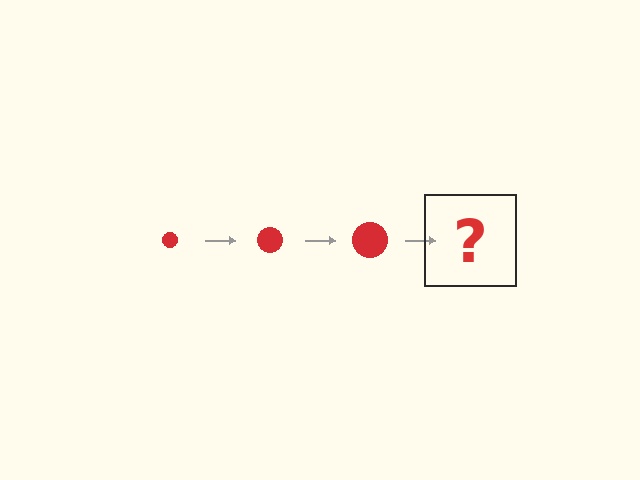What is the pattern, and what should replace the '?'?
The pattern is that the circle gets progressively larger each step. The '?' should be a red circle, larger than the previous one.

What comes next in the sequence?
The next element should be a red circle, larger than the previous one.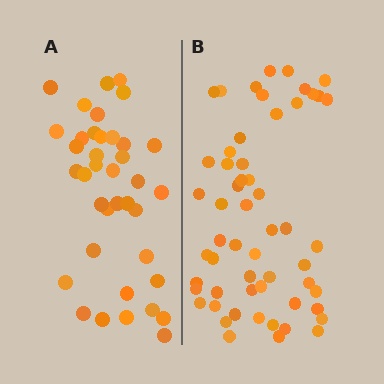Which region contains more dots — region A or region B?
Region B (the right region) has more dots.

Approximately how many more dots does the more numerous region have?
Region B has approximately 20 more dots than region A.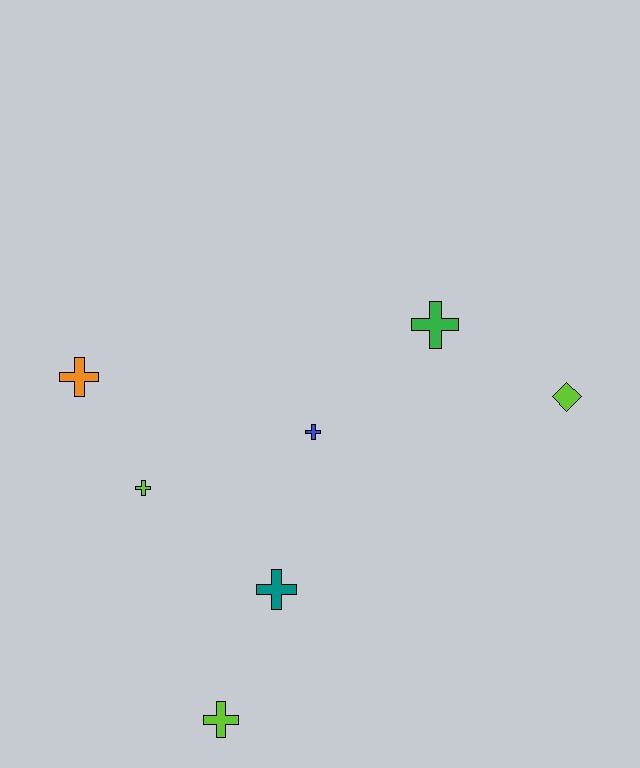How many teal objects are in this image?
There is 1 teal object.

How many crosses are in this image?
There are 6 crosses.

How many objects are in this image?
There are 7 objects.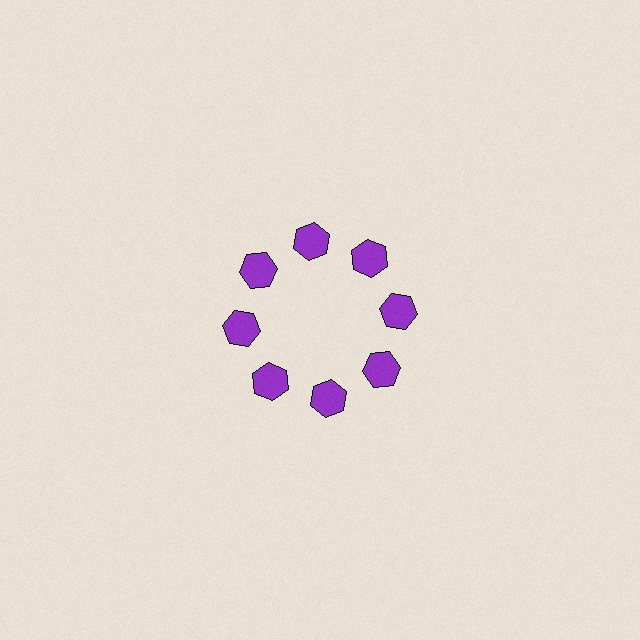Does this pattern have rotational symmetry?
Yes, this pattern has 8-fold rotational symmetry. It looks the same after rotating 45 degrees around the center.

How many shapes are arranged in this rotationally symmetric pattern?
There are 8 shapes, arranged in 8 groups of 1.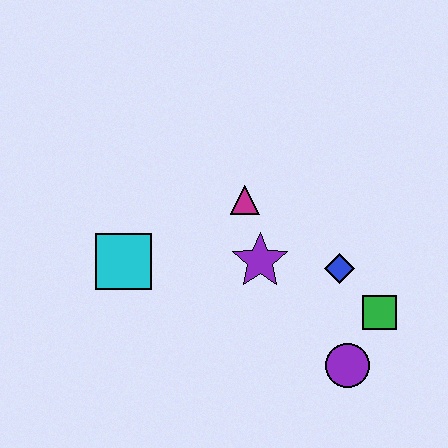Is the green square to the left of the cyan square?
No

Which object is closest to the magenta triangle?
The purple star is closest to the magenta triangle.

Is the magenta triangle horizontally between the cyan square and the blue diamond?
Yes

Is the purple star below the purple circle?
No